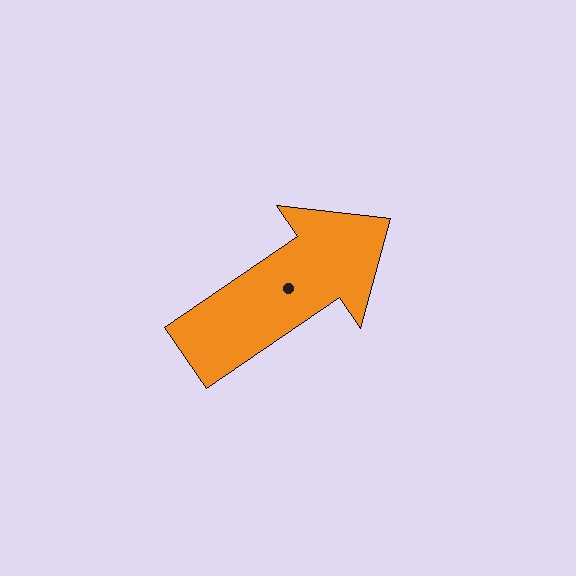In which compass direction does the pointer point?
Northeast.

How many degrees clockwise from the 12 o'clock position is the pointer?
Approximately 56 degrees.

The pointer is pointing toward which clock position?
Roughly 2 o'clock.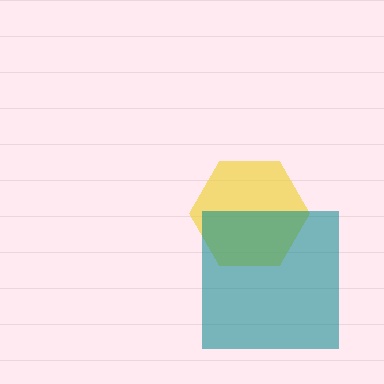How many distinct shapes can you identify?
There are 2 distinct shapes: a yellow hexagon, a teal square.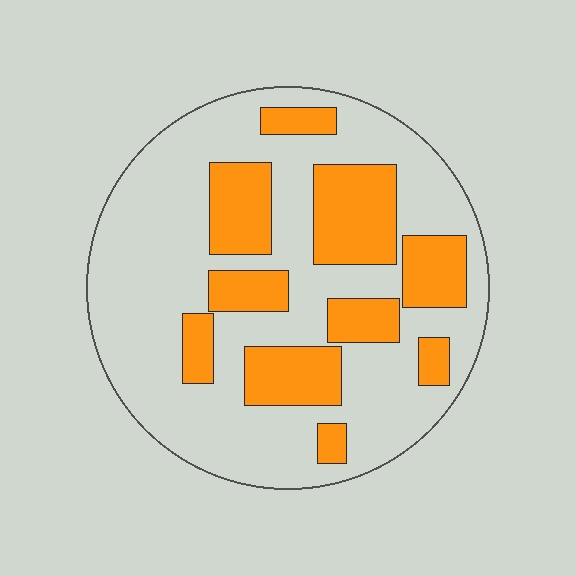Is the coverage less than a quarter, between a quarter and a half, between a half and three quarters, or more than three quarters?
Between a quarter and a half.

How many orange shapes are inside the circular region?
10.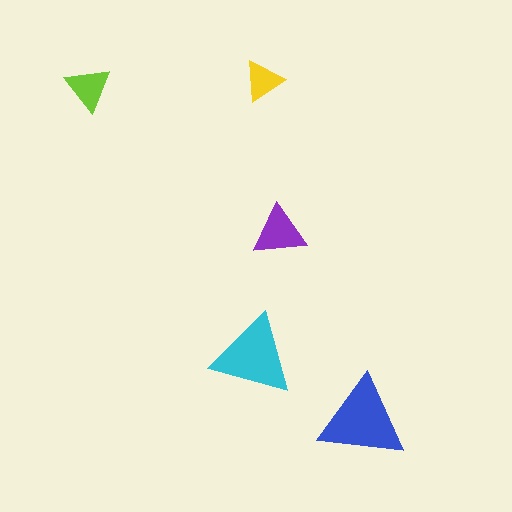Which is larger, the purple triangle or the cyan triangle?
The cyan one.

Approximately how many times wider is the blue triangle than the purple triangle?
About 1.5 times wider.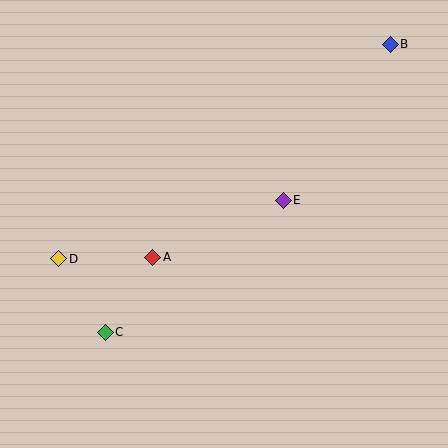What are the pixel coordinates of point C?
Point C is at (105, 332).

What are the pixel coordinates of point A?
Point A is at (153, 257).